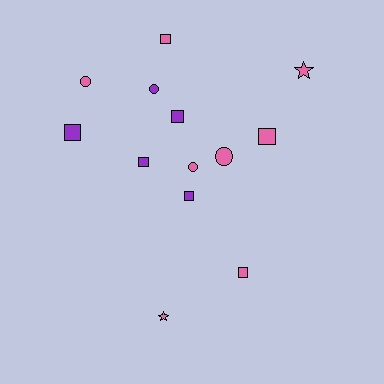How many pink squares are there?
There are 3 pink squares.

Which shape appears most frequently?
Square, with 7 objects.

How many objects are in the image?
There are 13 objects.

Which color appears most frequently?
Pink, with 8 objects.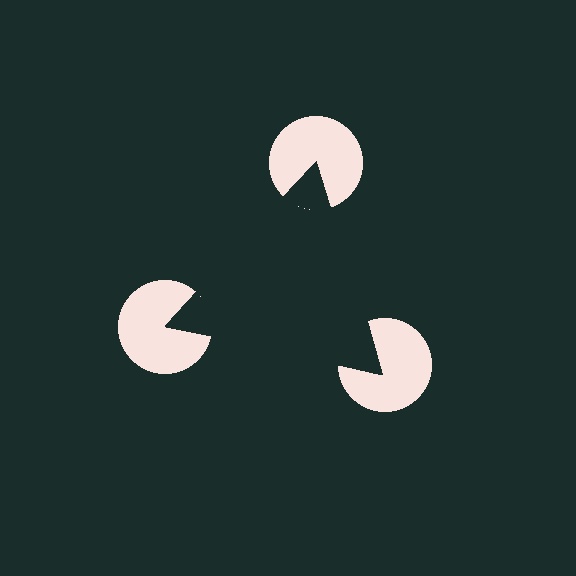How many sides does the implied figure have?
3 sides.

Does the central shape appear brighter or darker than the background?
It typically appears slightly darker than the background, even though no actual brightness change is drawn.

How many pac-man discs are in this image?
There are 3 — one at each vertex of the illusory triangle.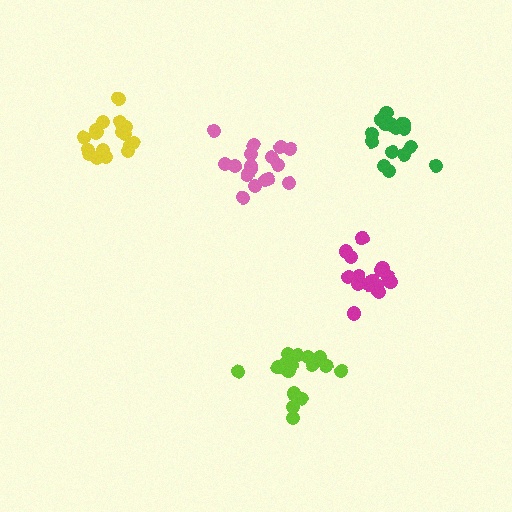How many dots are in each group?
Group 1: 17 dots, Group 2: 18 dots, Group 3: 16 dots, Group 4: 19 dots, Group 5: 15 dots (85 total).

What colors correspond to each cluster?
The clusters are colored: pink, lime, magenta, yellow, green.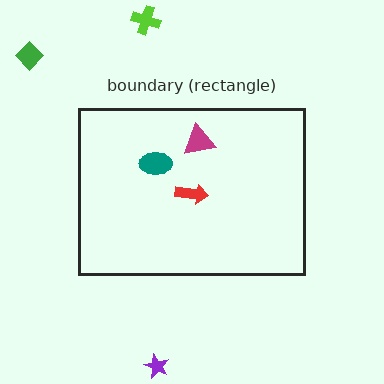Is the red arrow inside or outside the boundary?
Inside.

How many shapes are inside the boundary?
3 inside, 3 outside.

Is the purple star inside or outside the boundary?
Outside.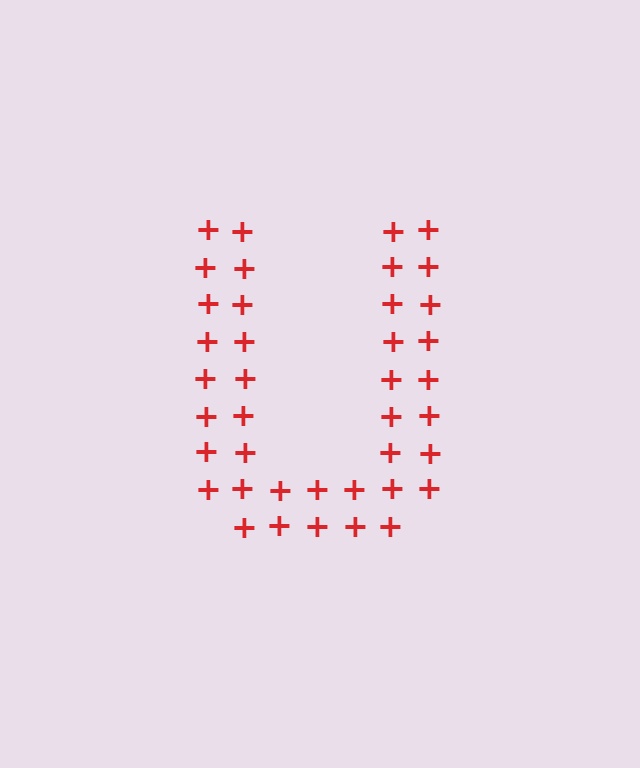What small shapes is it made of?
It is made of small plus signs.